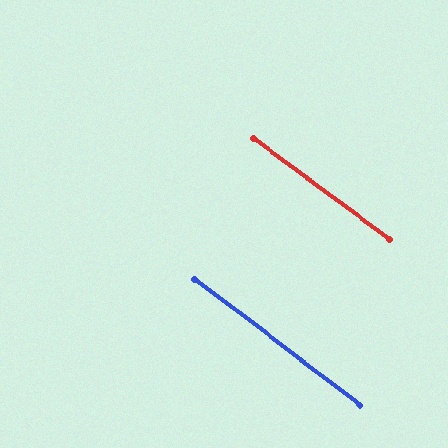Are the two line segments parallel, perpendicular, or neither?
Parallel — their directions differ by only 1.1°.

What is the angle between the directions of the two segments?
Approximately 1 degree.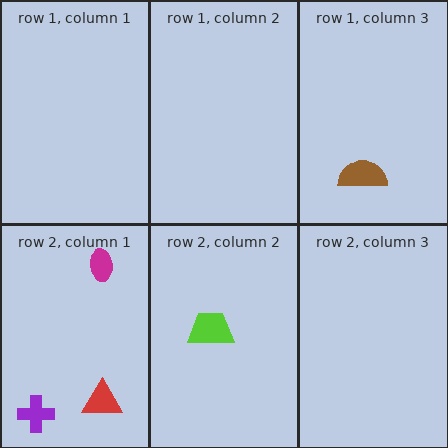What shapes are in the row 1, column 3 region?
The brown semicircle.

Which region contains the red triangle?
The row 2, column 1 region.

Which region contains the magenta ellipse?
The row 2, column 1 region.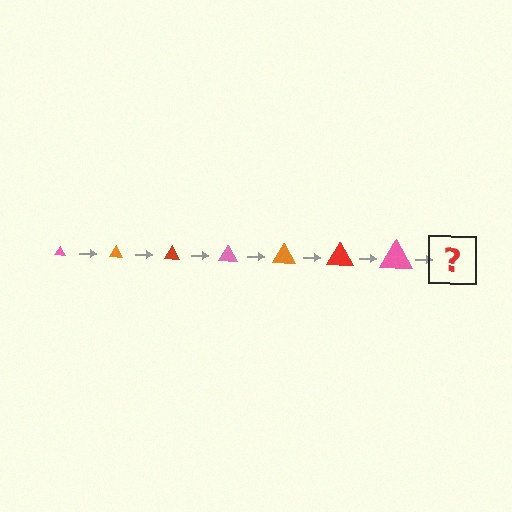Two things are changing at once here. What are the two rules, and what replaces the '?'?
The two rules are that the triangle grows larger each step and the color cycles through pink, orange, and red. The '?' should be an orange triangle, larger than the previous one.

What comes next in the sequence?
The next element should be an orange triangle, larger than the previous one.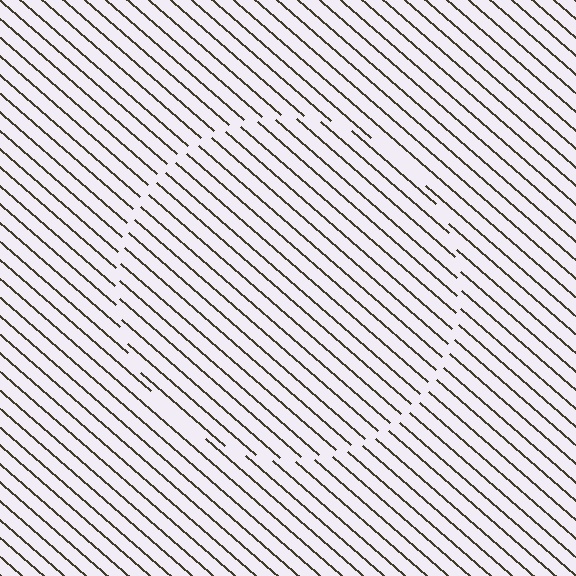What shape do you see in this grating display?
An illusory circle. The interior of the shape contains the same grating, shifted by half a period — the contour is defined by the phase discontinuity where line-ends from the inner and outer gratings abut.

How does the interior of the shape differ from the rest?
The interior of the shape contains the same grating, shifted by half a period — the contour is defined by the phase discontinuity where line-ends from the inner and outer gratings abut.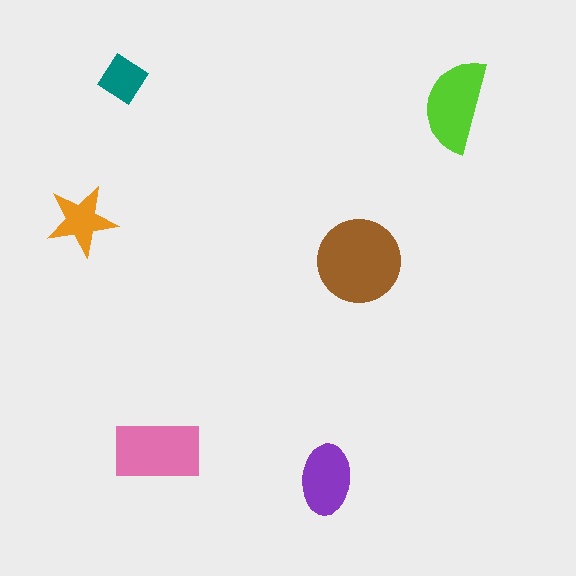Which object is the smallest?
The teal diamond.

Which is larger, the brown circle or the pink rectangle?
The brown circle.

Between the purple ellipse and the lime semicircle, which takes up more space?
The lime semicircle.